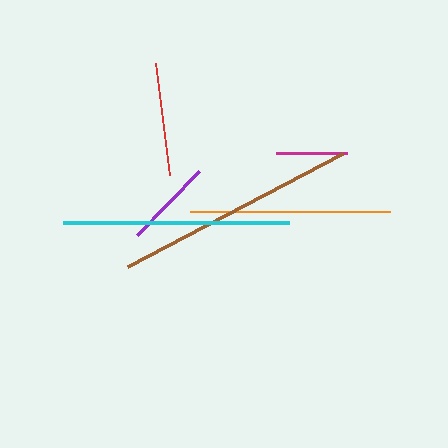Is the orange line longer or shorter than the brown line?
The brown line is longer than the orange line.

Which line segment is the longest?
The brown line is the longest at approximately 243 pixels.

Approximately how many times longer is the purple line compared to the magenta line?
The purple line is approximately 1.2 times the length of the magenta line.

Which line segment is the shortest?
The magenta line is the shortest at approximately 71 pixels.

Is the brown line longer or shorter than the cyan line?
The brown line is longer than the cyan line.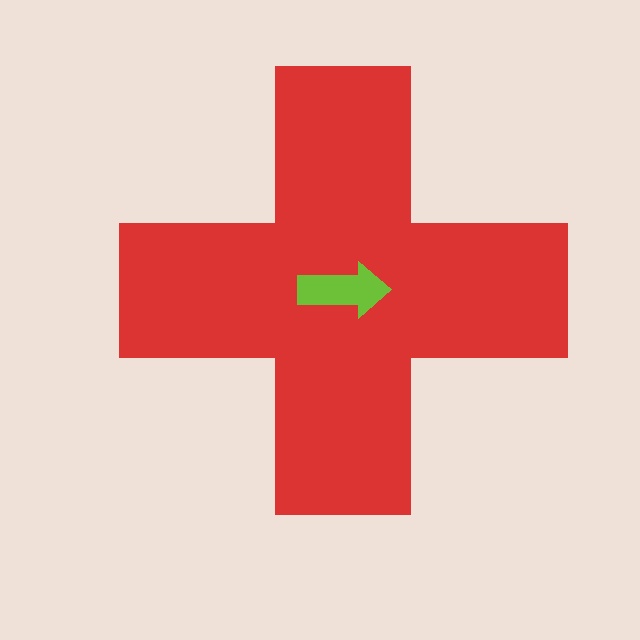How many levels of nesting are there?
2.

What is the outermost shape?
The red cross.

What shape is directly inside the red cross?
The lime arrow.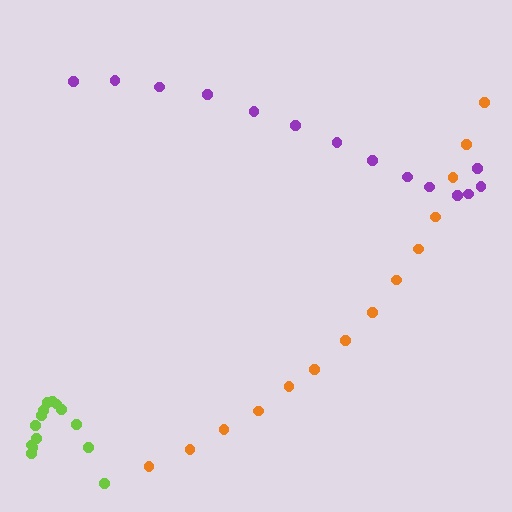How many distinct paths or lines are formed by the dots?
There are 3 distinct paths.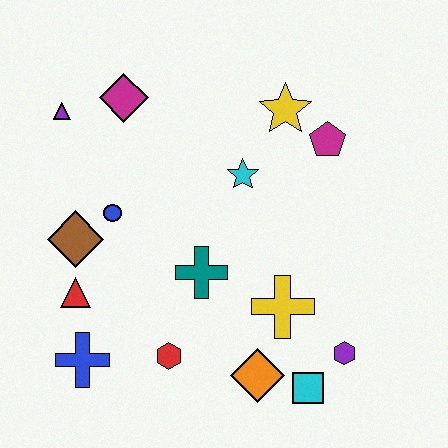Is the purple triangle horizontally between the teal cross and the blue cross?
No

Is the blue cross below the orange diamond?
No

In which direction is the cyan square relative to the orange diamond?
The cyan square is to the right of the orange diamond.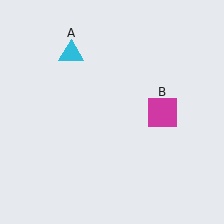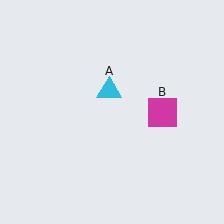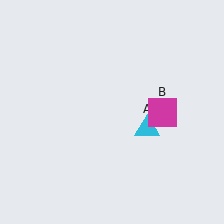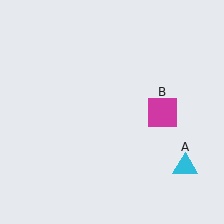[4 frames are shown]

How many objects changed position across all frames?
1 object changed position: cyan triangle (object A).